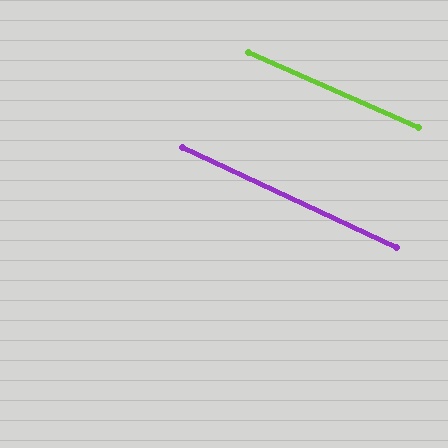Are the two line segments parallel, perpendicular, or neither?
Parallel — their directions differ by only 1.4°.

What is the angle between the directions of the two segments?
Approximately 1 degree.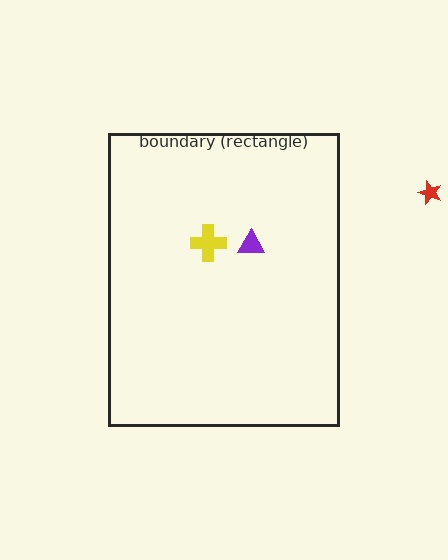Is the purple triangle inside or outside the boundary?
Inside.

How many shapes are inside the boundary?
2 inside, 1 outside.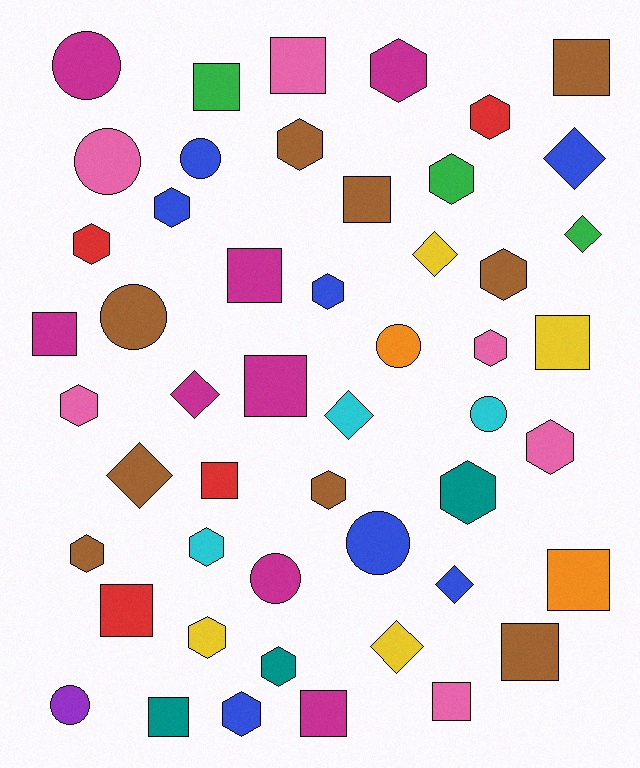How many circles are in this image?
There are 9 circles.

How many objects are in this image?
There are 50 objects.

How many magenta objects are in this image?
There are 8 magenta objects.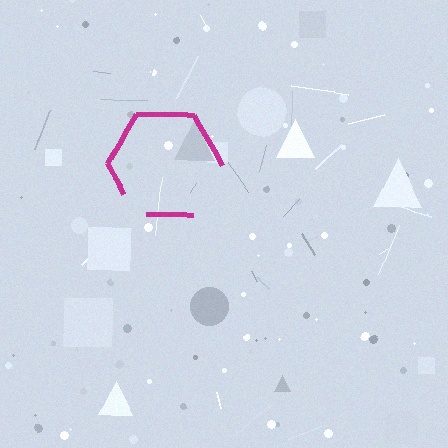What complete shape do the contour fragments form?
The contour fragments form a hexagon.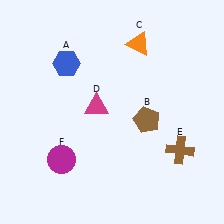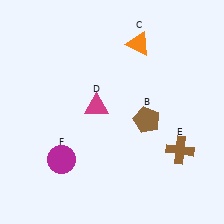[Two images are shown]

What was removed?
The blue hexagon (A) was removed in Image 2.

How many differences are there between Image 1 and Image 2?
There is 1 difference between the two images.